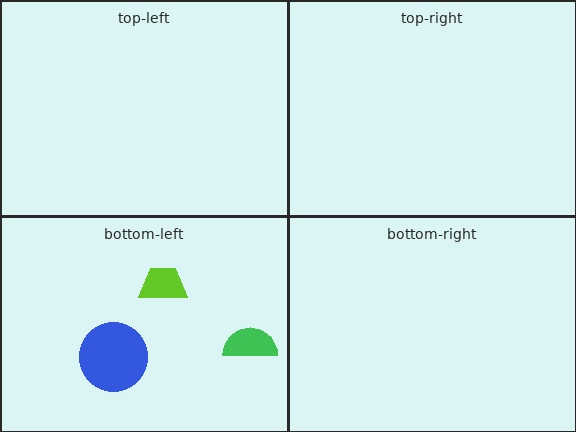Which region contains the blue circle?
The bottom-left region.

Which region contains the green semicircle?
The bottom-left region.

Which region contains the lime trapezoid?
The bottom-left region.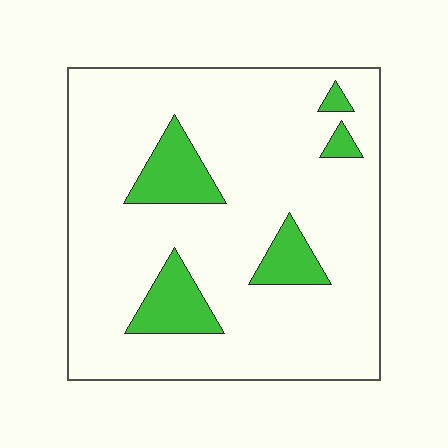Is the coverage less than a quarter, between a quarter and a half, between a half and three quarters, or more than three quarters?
Less than a quarter.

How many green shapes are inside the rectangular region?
5.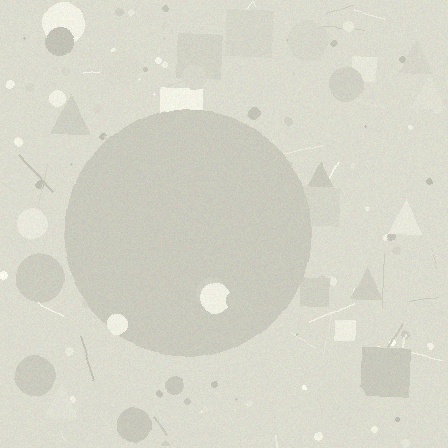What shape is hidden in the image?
A circle is hidden in the image.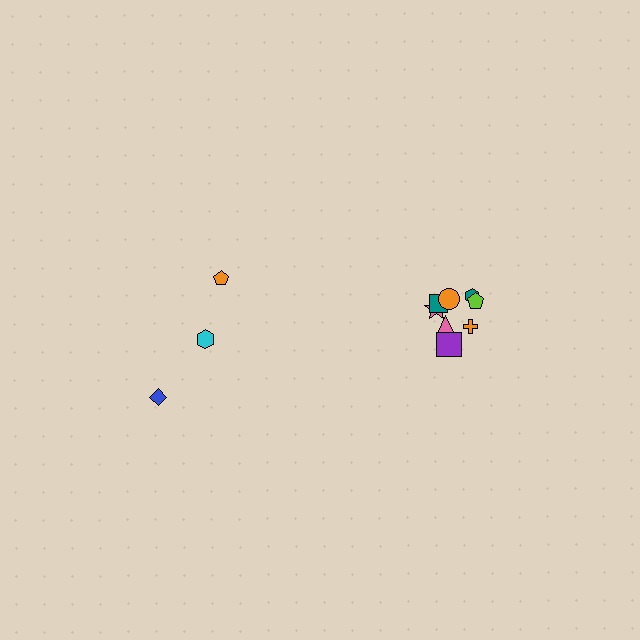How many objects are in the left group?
There are 3 objects.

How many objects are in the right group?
There are 8 objects.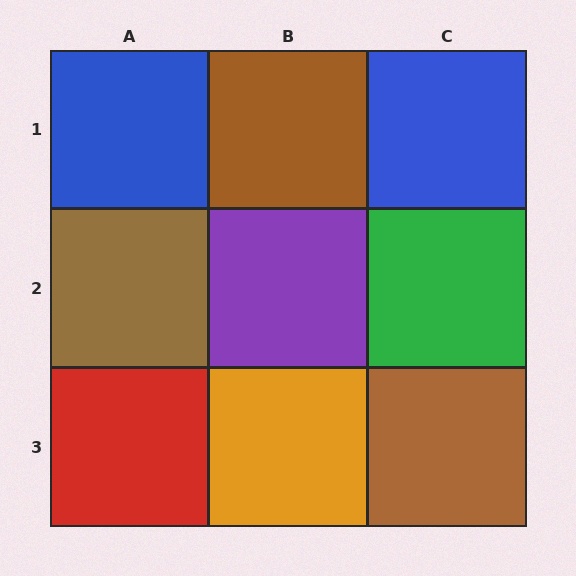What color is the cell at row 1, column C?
Blue.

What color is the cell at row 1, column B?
Brown.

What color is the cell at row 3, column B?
Orange.